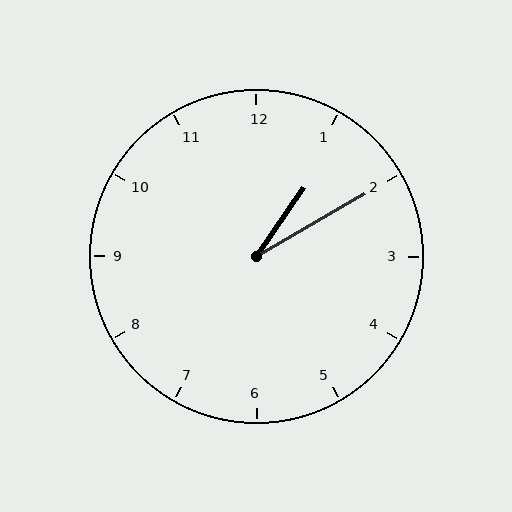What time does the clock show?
1:10.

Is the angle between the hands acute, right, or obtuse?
It is acute.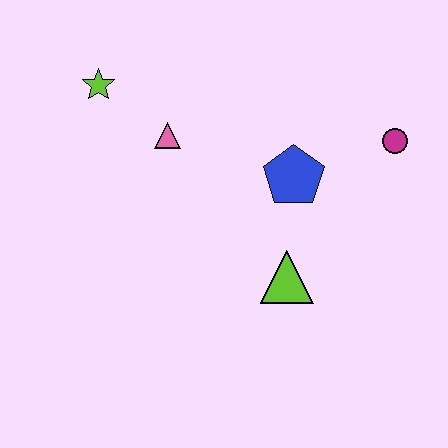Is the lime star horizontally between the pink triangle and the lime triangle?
No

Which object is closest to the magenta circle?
The blue pentagon is closest to the magenta circle.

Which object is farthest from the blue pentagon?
The lime star is farthest from the blue pentagon.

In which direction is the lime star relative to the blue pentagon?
The lime star is to the left of the blue pentagon.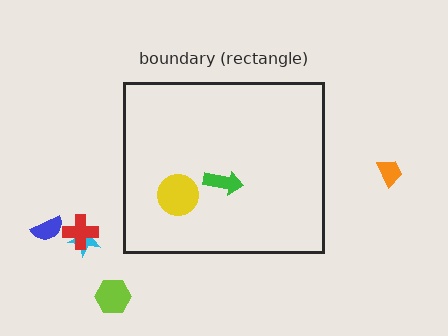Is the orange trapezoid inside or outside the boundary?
Outside.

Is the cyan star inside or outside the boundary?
Outside.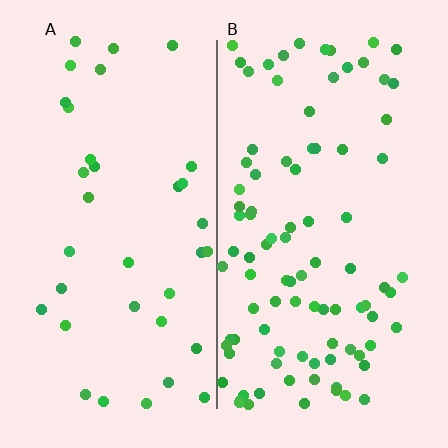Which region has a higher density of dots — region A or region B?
B (the right).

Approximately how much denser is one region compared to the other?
Approximately 2.6× — region B over region A.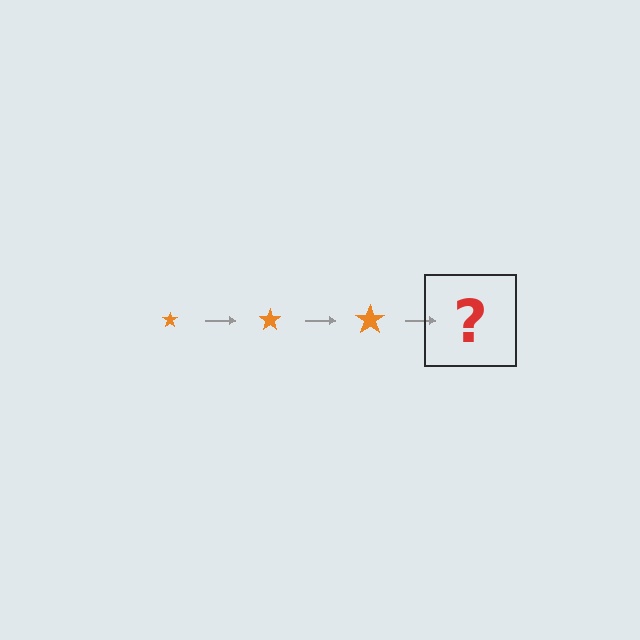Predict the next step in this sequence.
The next step is an orange star, larger than the previous one.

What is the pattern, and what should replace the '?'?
The pattern is that the star gets progressively larger each step. The '?' should be an orange star, larger than the previous one.